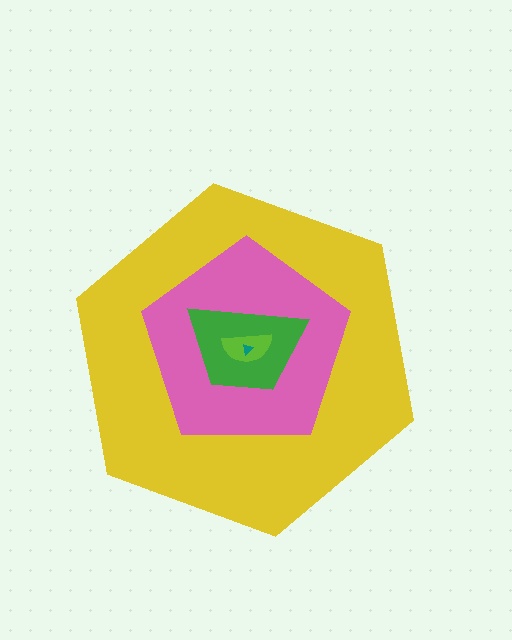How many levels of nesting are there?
5.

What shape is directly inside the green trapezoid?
The lime semicircle.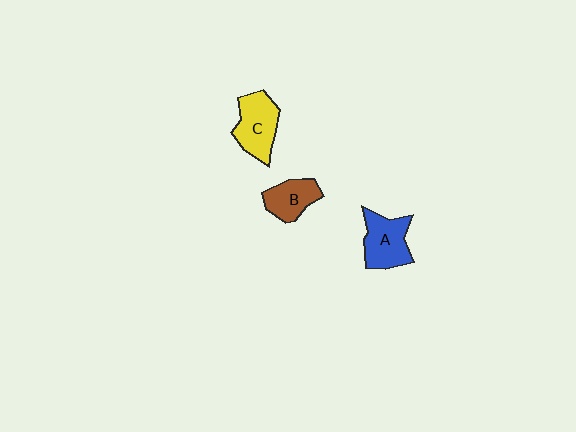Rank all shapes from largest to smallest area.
From largest to smallest: C (yellow), A (blue), B (brown).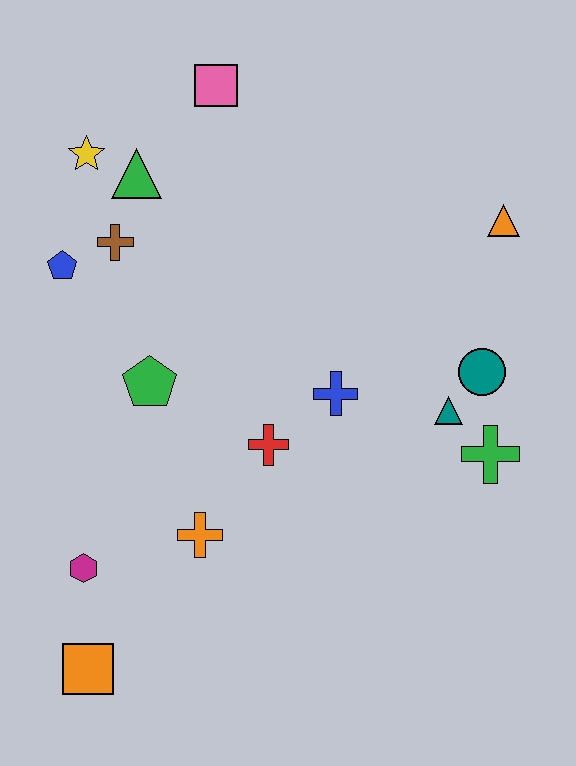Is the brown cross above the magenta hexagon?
Yes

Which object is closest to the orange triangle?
The teal circle is closest to the orange triangle.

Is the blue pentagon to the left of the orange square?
Yes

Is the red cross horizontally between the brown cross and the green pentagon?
No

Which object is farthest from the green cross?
The yellow star is farthest from the green cross.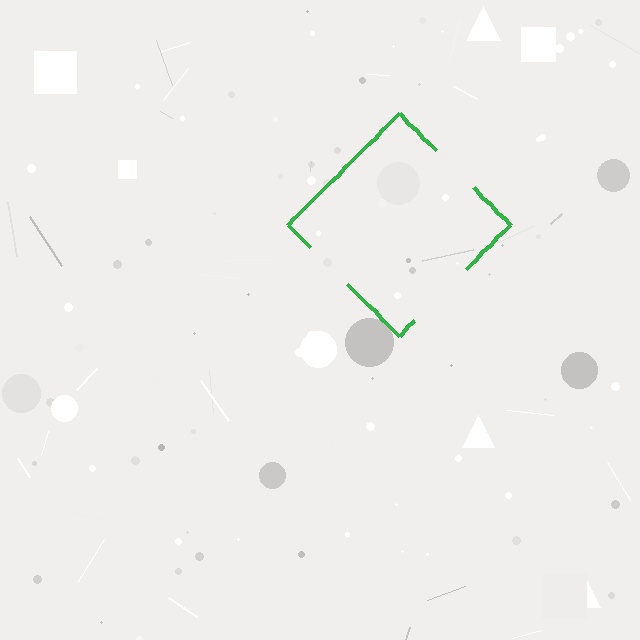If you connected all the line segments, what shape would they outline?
They would outline a diamond.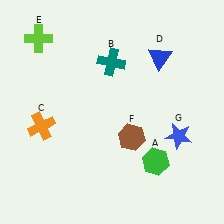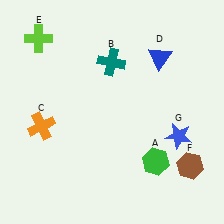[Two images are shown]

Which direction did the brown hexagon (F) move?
The brown hexagon (F) moved right.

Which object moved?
The brown hexagon (F) moved right.